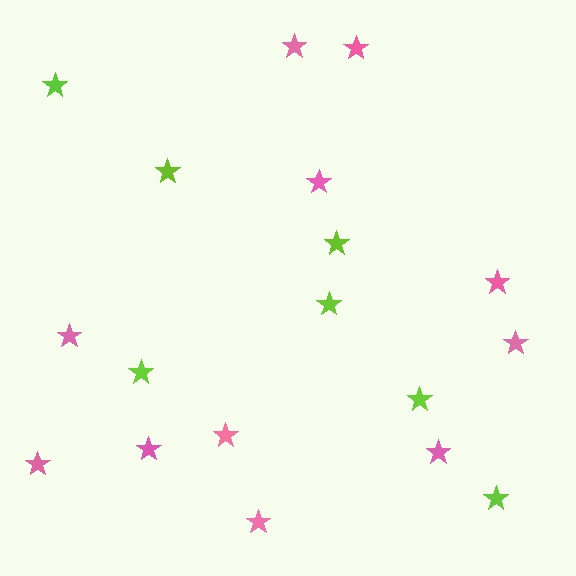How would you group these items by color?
There are 2 groups: one group of pink stars (11) and one group of lime stars (7).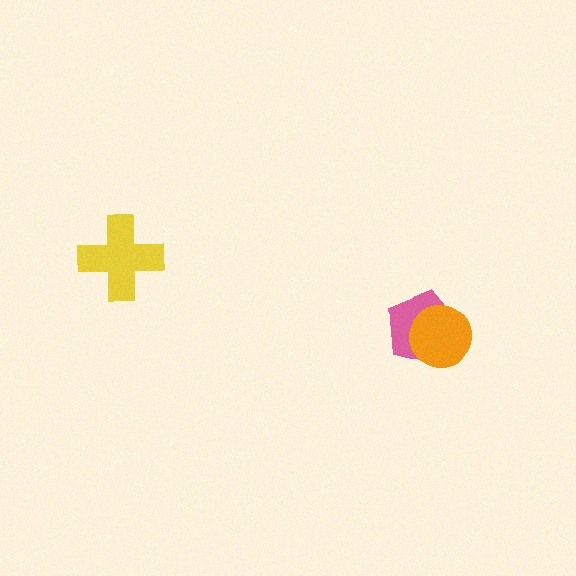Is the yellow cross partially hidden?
No, no other shape covers it.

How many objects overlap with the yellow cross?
0 objects overlap with the yellow cross.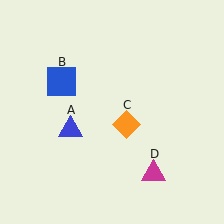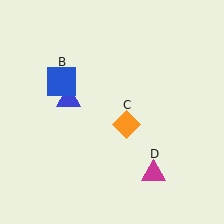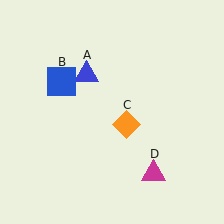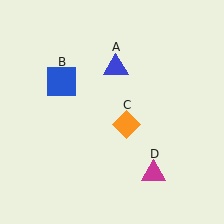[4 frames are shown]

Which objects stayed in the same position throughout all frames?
Blue square (object B) and orange diamond (object C) and magenta triangle (object D) remained stationary.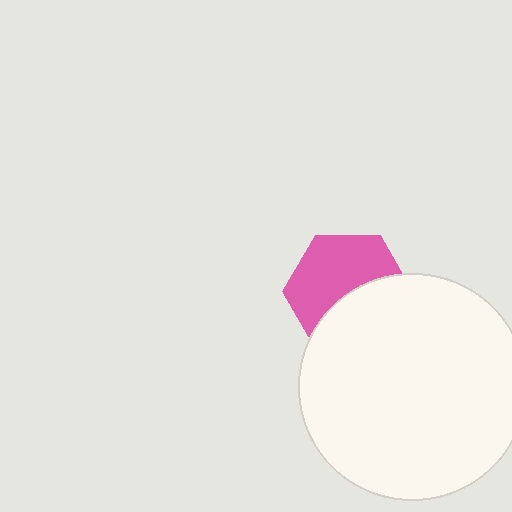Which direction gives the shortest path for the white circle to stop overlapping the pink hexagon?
Moving down gives the shortest separation.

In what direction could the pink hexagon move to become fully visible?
The pink hexagon could move up. That would shift it out from behind the white circle entirely.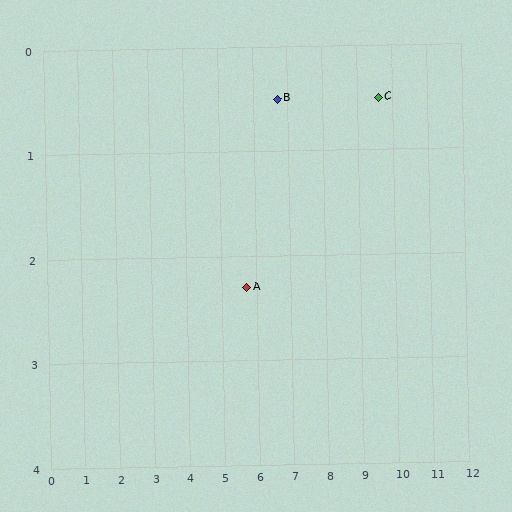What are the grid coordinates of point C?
Point C is at approximately (9.6, 0.5).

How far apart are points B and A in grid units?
Points B and A are about 2.1 grid units apart.